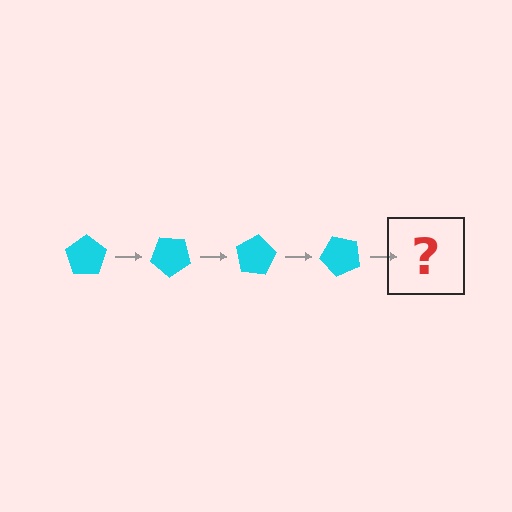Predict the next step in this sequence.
The next step is a cyan pentagon rotated 160 degrees.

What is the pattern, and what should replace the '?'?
The pattern is that the pentagon rotates 40 degrees each step. The '?' should be a cyan pentagon rotated 160 degrees.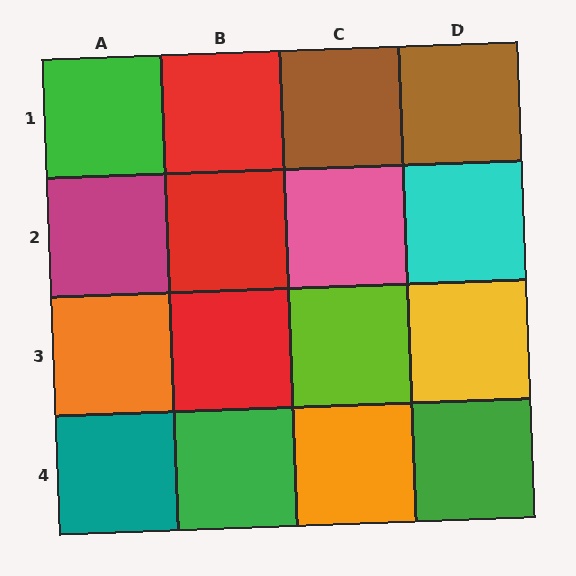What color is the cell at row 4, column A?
Teal.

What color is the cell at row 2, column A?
Magenta.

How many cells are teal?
1 cell is teal.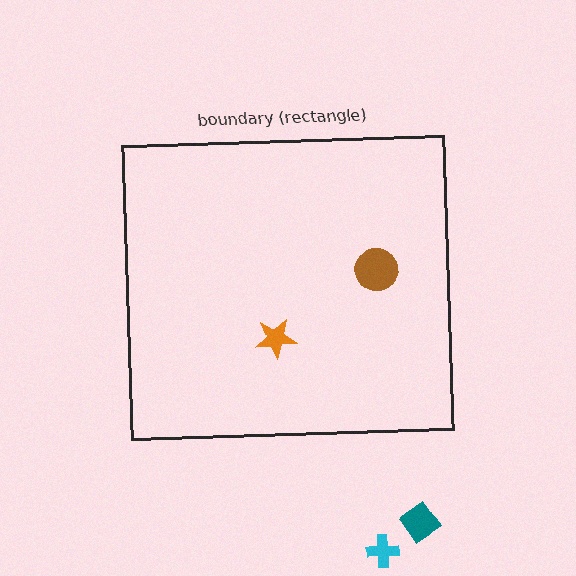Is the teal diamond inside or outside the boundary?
Outside.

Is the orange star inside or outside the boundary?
Inside.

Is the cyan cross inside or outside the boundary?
Outside.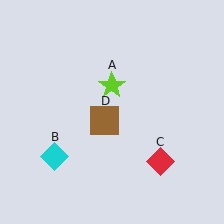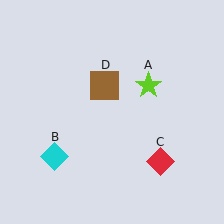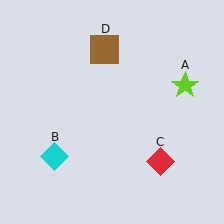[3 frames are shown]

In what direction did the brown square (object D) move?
The brown square (object D) moved up.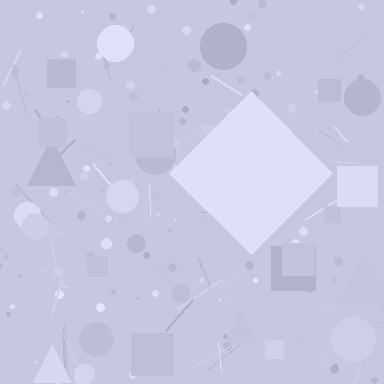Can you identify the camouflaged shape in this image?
The camouflaged shape is a diamond.